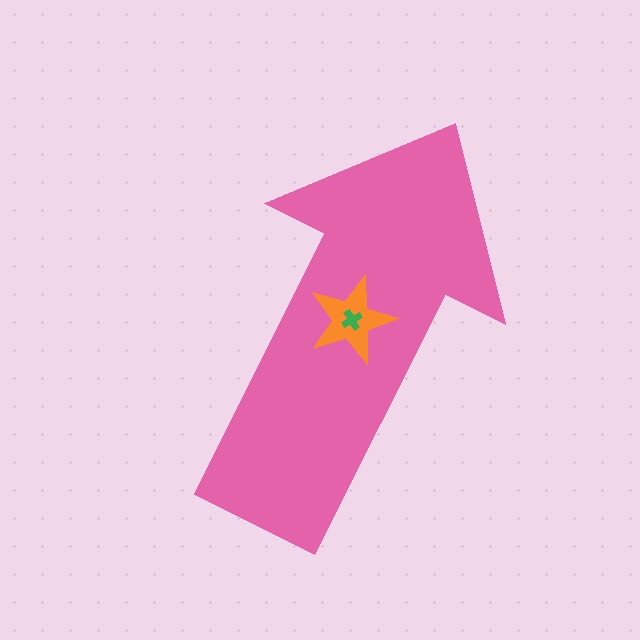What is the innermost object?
The green cross.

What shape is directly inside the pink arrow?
The orange star.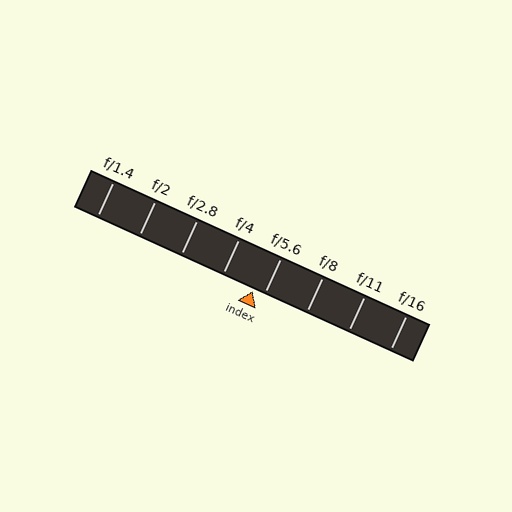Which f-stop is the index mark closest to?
The index mark is closest to f/5.6.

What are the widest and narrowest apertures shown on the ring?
The widest aperture shown is f/1.4 and the narrowest is f/16.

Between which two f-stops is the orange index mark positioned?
The index mark is between f/4 and f/5.6.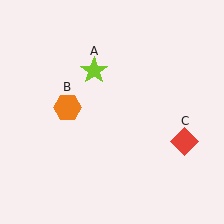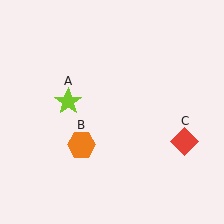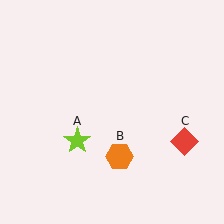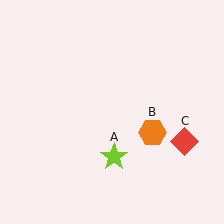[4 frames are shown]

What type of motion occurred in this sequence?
The lime star (object A), orange hexagon (object B) rotated counterclockwise around the center of the scene.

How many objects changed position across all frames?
2 objects changed position: lime star (object A), orange hexagon (object B).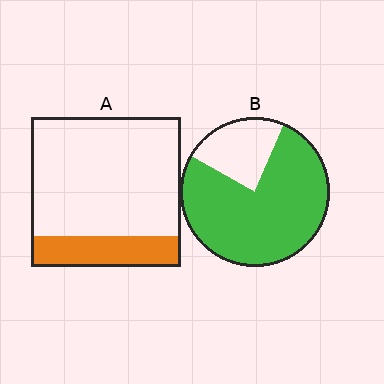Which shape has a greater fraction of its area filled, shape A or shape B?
Shape B.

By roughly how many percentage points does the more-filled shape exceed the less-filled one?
By roughly 55 percentage points (B over A).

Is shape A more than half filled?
No.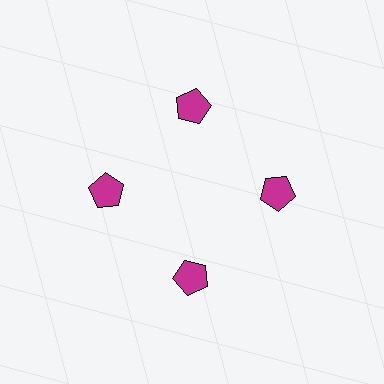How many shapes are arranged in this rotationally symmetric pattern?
There are 4 shapes, arranged in 4 groups of 1.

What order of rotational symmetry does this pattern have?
This pattern has 4-fold rotational symmetry.